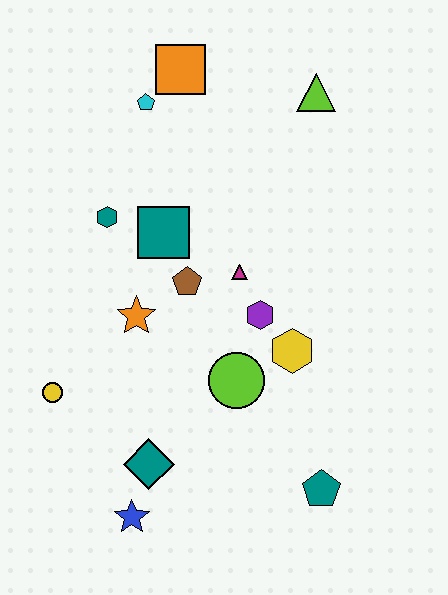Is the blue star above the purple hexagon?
No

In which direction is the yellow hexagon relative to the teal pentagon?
The yellow hexagon is above the teal pentagon.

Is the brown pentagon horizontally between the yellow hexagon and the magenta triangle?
No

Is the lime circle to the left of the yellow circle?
No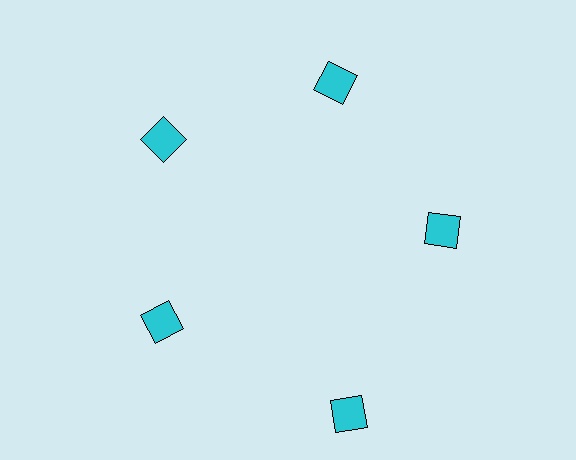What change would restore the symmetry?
The symmetry would be restored by moving it inward, back onto the ring so that all 5 squares sit at equal angles and equal distance from the center.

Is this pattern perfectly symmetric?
No. The 5 cyan squares are arranged in a ring, but one element near the 5 o'clock position is pushed outward from the center, breaking the 5-fold rotational symmetry.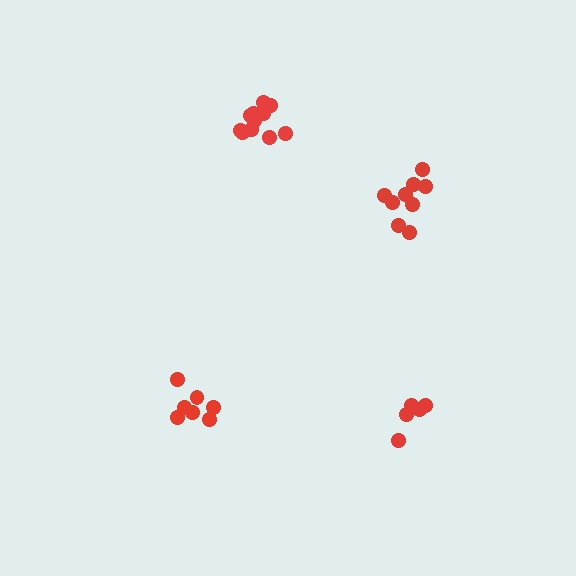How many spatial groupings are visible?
There are 4 spatial groupings.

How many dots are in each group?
Group 1: 9 dots, Group 2: 5 dots, Group 3: 11 dots, Group 4: 7 dots (32 total).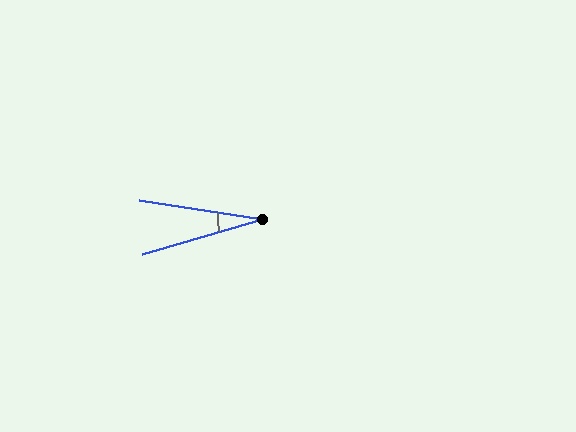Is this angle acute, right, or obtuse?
It is acute.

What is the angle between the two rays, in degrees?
Approximately 26 degrees.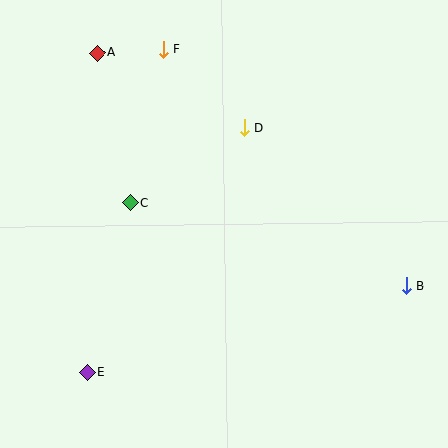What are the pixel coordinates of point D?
Point D is at (244, 127).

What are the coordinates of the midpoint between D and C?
The midpoint between D and C is at (187, 165).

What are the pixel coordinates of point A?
Point A is at (97, 53).